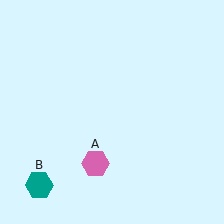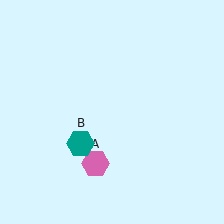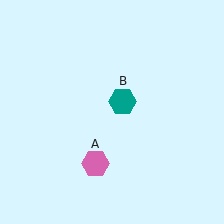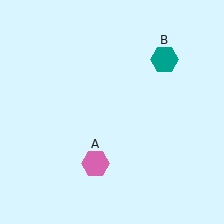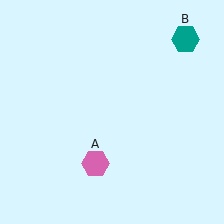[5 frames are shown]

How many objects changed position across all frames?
1 object changed position: teal hexagon (object B).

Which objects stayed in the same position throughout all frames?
Pink hexagon (object A) remained stationary.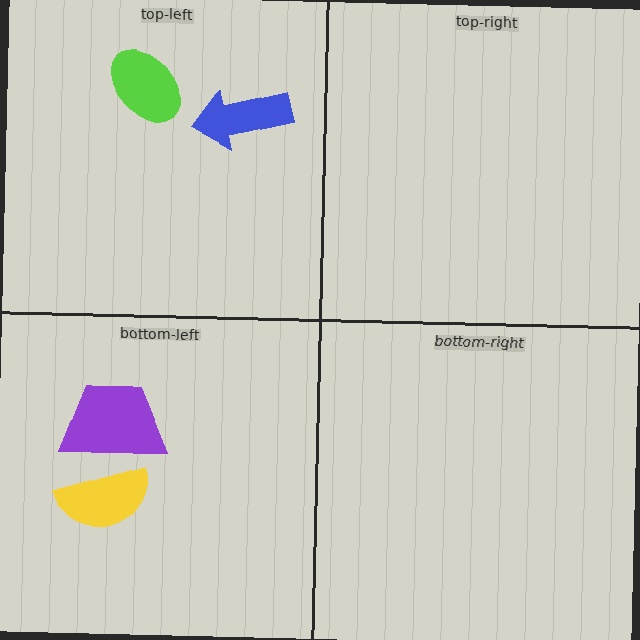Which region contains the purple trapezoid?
The bottom-left region.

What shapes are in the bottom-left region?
The purple trapezoid, the yellow semicircle.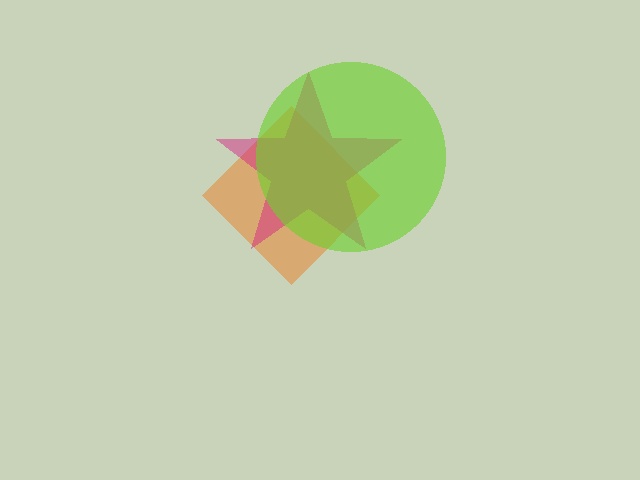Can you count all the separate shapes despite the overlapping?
Yes, there are 3 separate shapes.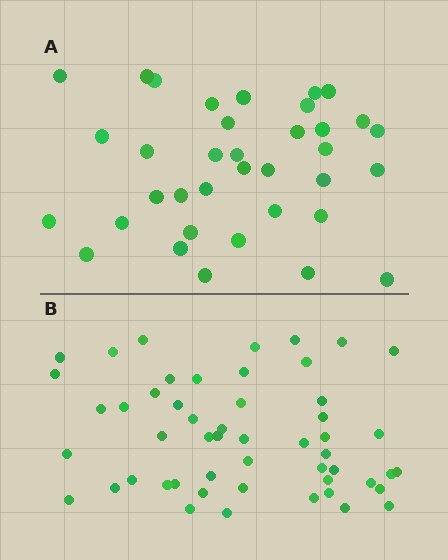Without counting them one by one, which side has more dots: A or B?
Region B (the bottom region) has more dots.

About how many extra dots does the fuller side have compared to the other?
Region B has approximately 15 more dots than region A.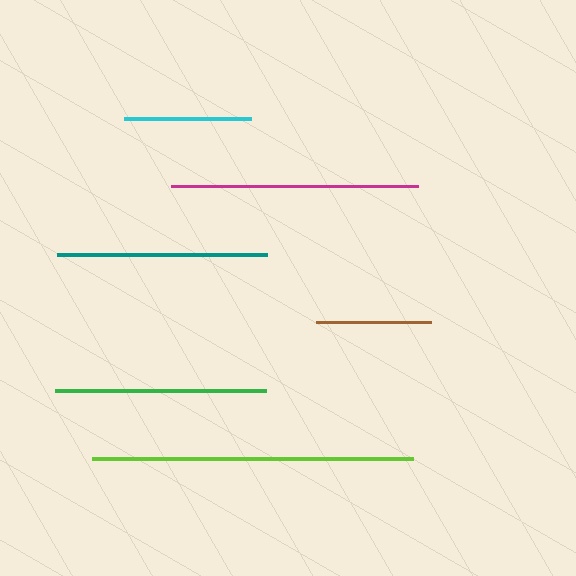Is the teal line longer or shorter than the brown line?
The teal line is longer than the brown line.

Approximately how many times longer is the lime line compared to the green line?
The lime line is approximately 1.5 times the length of the green line.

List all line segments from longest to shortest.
From longest to shortest: lime, magenta, green, teal, cyan, brown.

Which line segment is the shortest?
The brown line is the shortest at approximately 115 pixels.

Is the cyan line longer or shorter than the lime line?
The lime line is longer than the cyan line.